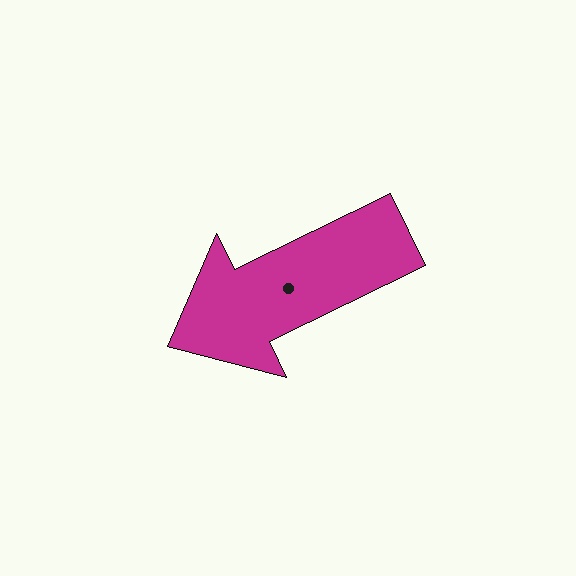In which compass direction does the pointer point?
Southwest.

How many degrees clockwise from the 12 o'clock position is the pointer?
Approximately 244 degrees.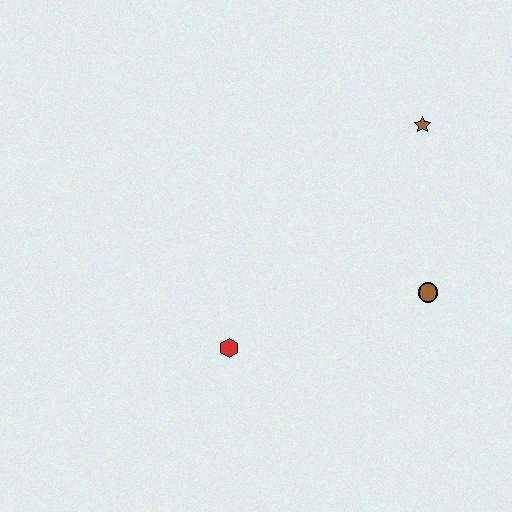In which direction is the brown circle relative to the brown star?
The brown circle is below the brown star.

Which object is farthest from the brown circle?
The red hexagon is farthest from the brown circle.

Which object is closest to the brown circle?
The brown star is closest to the brown circle.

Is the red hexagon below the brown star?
Yes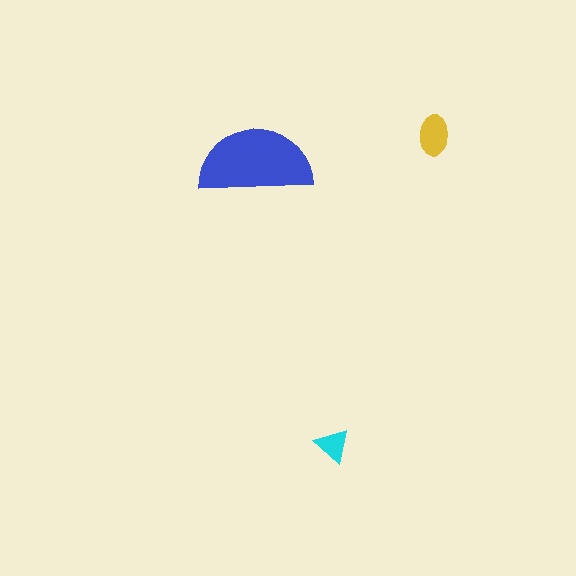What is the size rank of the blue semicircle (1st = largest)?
1st.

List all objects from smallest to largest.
The cyan triangle, the yellow ellipse, the blue semicircle.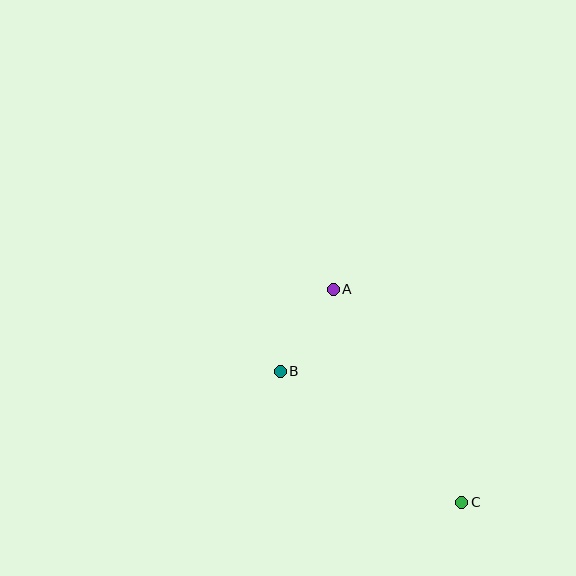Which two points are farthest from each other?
Points A and C are farthest from each other.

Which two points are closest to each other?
Points A and B are closest to each other.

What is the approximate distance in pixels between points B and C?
The distance between B and C is approximately 224 pixels.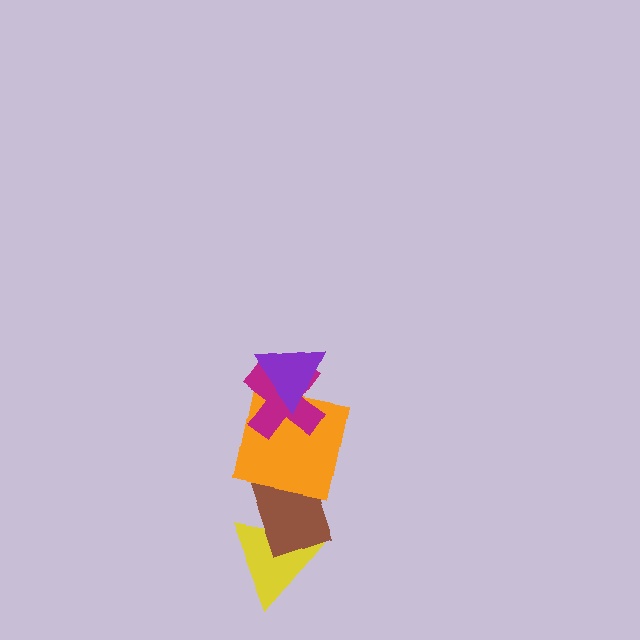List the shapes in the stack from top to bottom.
From top to bottom: the purple triangle, the magenta cross, the orange square, the brown rectangle, the yellow triangle.